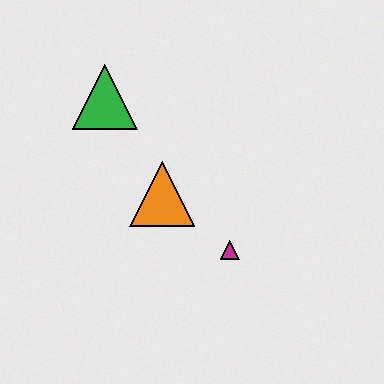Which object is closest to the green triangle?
The orange triangle is closest to the green triangle.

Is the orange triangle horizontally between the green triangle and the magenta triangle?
Yes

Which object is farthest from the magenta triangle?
The green triangle is farthest from the magenta triangle.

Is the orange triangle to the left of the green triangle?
No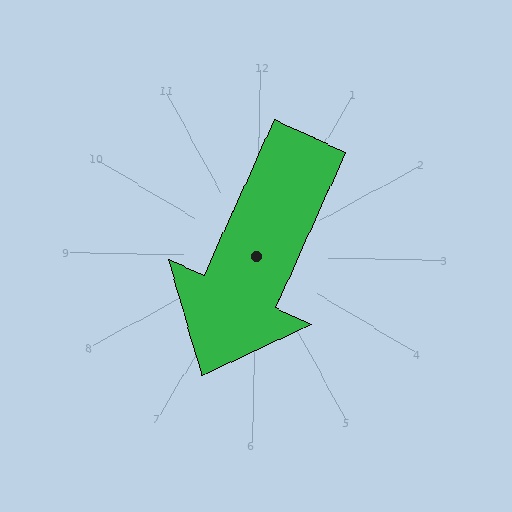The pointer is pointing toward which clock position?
Roughly 7 o'clock.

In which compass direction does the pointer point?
Southwest.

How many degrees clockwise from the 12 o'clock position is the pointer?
Approximately 203 degrees.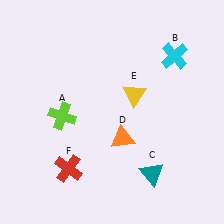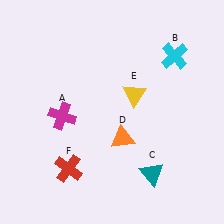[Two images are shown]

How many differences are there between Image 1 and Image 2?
There is 1 difference between the two images.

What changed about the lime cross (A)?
In Image 1, A is lime. In Image 2, it changed to magenta.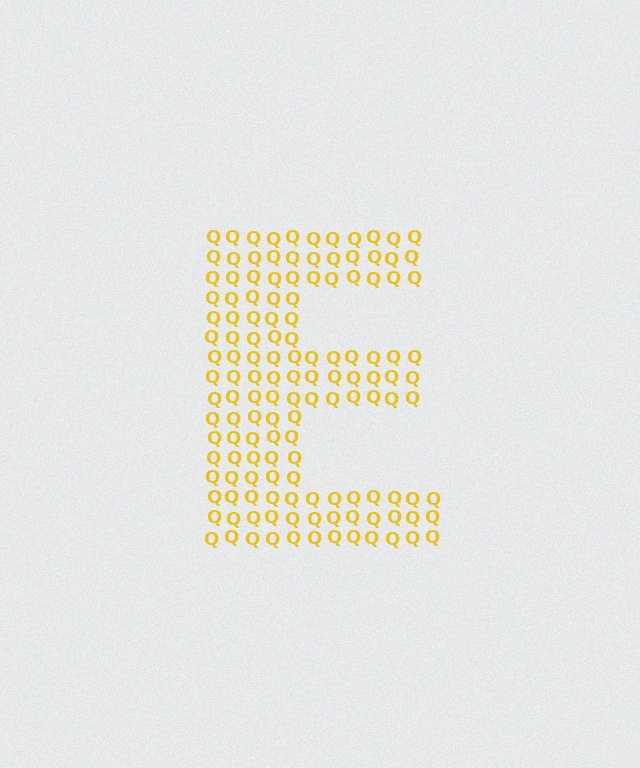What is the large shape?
The large shape is the letter E.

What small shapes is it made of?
It is made of small letter Q's.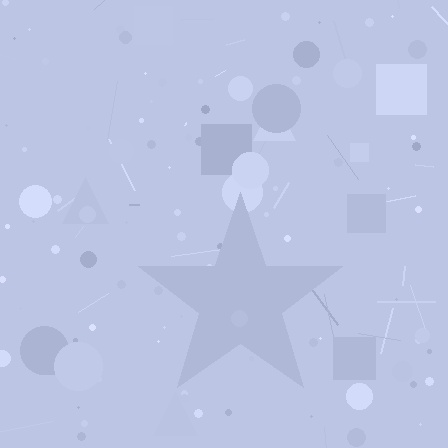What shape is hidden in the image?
A star is hidden in the image.